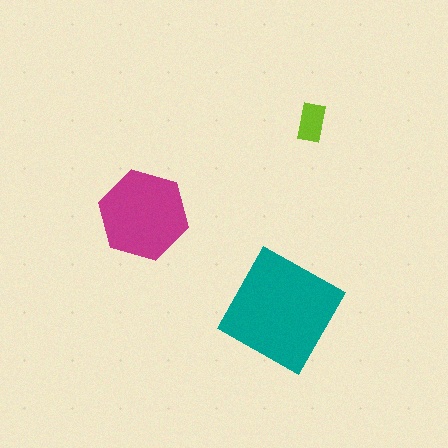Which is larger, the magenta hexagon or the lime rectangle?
The magenta hexagon.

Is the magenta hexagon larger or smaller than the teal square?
Smaller.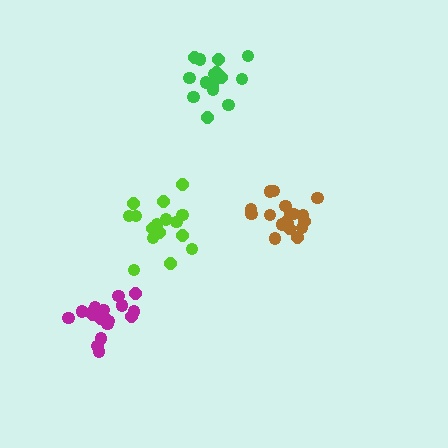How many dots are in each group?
Group 1: 18 dots, Group 2: 19 dots, Group 3: 18 dots, Group 4: 17 dots (72 total).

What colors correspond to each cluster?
The clusters are colored: brown, magenta, green, lime.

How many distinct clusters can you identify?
There are 4 distinct clusters.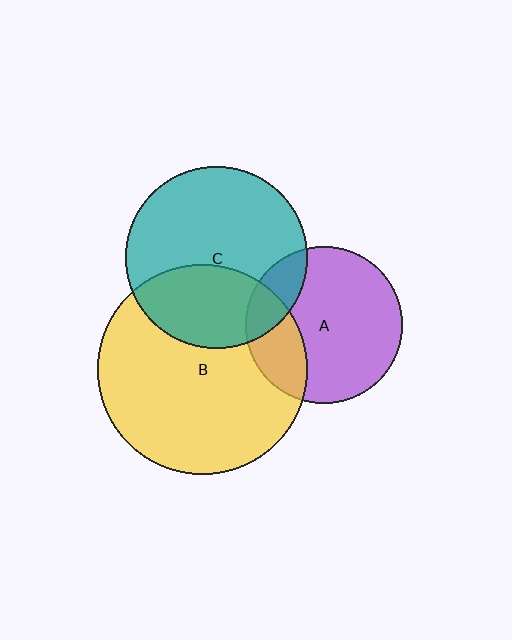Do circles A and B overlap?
Yes.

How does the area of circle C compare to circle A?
Approximately 1.3 times.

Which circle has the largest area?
Circle B (yellow).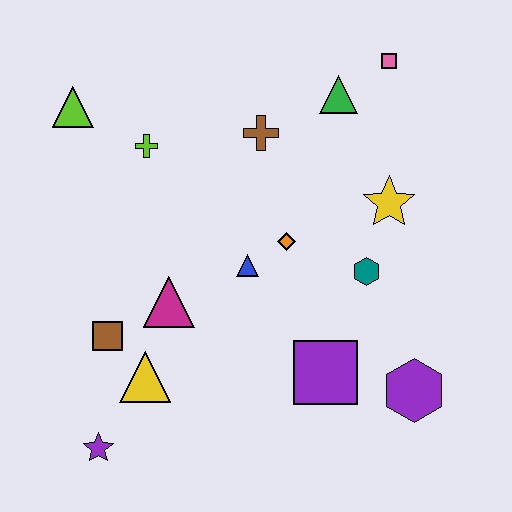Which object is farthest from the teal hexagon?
The lime triangle is farthest from the teal hexagon.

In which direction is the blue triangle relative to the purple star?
The blue triangle is above the purple star.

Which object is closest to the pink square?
The green triangle is closest to the pink square.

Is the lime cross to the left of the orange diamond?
Yes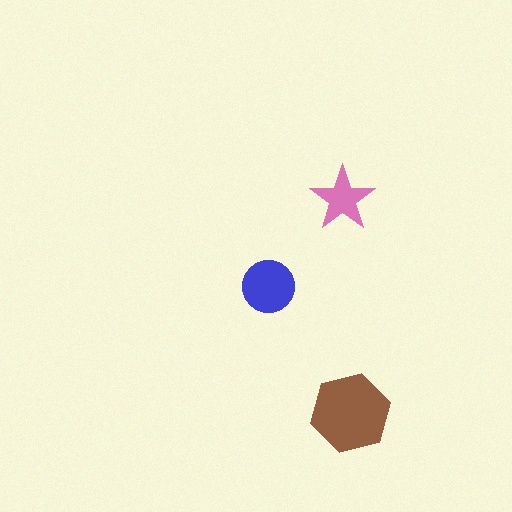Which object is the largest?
The brown hexagon.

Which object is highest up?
The pink star is topmost.